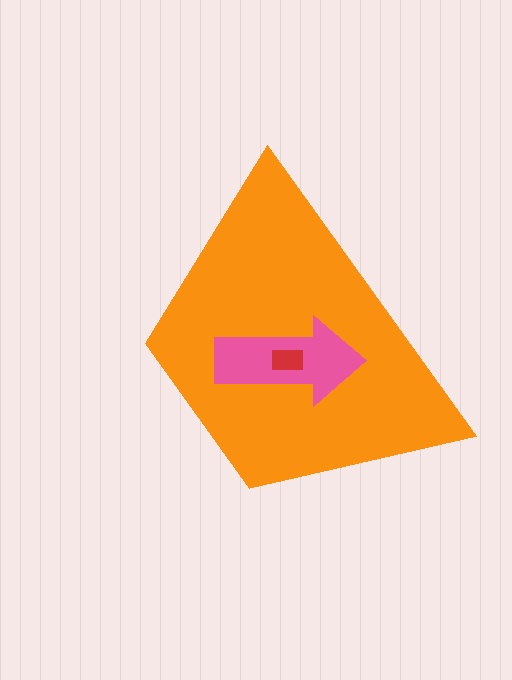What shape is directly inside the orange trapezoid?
The pink arrow.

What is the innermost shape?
The red rectangle.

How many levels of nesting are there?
3.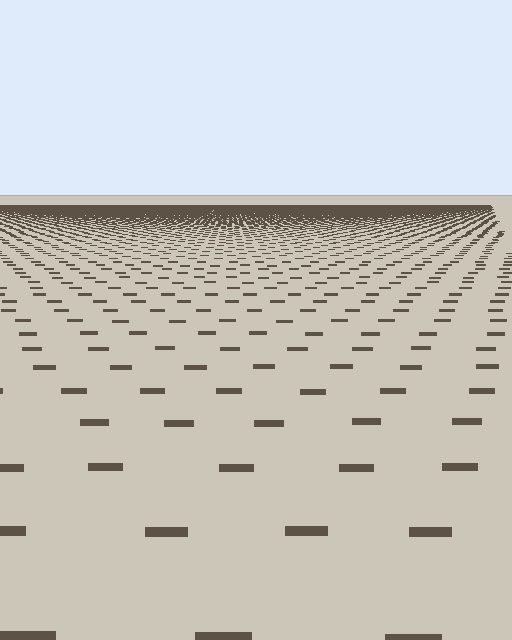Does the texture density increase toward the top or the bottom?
Density increases toward the top.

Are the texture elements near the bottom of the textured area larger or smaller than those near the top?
Larger. Near the bottom, elements are closer to the viewer and appear at a bigger on-screen size.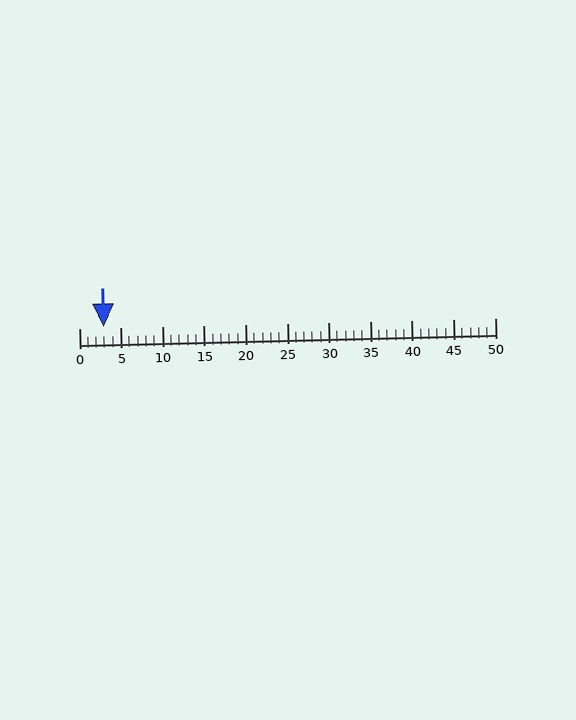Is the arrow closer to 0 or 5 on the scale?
The arrow is closer to 5.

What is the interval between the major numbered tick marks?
The major tick marks are spaced 5 units apart.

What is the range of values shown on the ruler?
The ruler shows values from 0 to 50.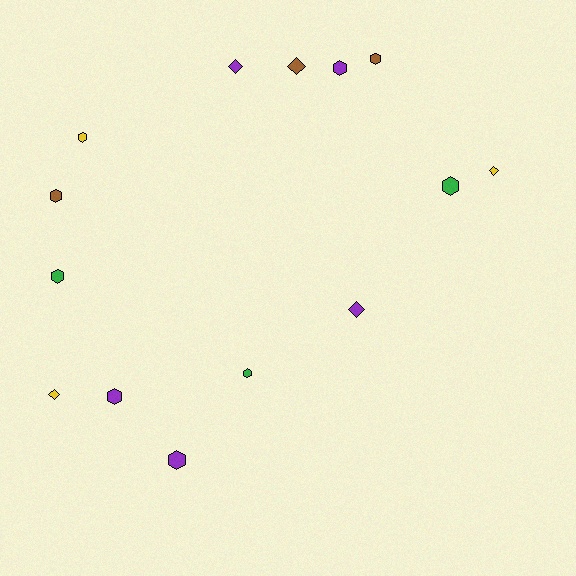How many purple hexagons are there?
There are 3 purple hexagons.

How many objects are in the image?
There are 14 objects.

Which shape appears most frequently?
Hexagon, with 9 objects.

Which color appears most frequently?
Purple, with 5 objects.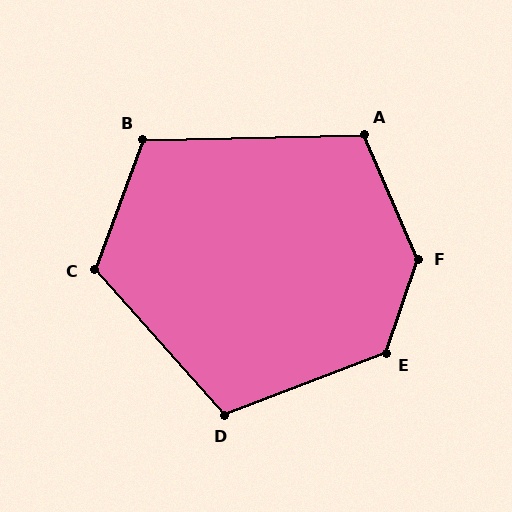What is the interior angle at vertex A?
Approximately 112 degrees (obtuse).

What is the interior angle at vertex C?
Approximately 118 degrees (obtuse).